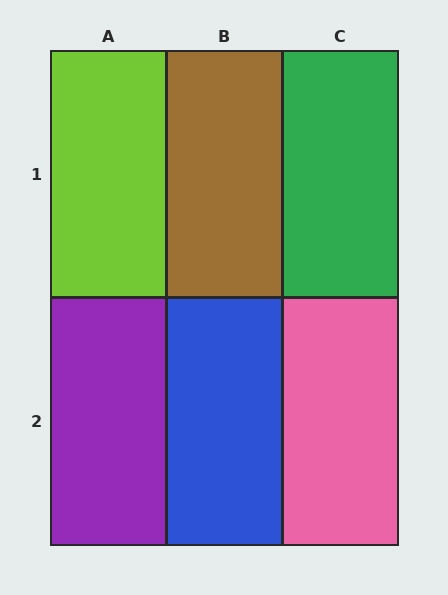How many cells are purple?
1 cell is purple.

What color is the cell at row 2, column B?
Blue.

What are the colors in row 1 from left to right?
Lime, brown, green.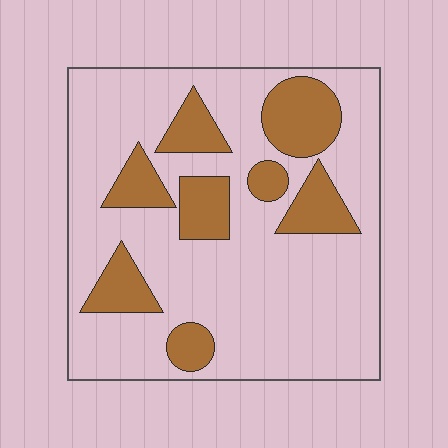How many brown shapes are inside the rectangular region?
8.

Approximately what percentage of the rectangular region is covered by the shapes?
Approximately 25%.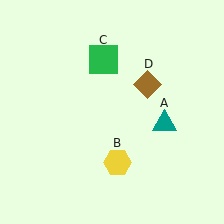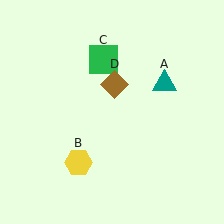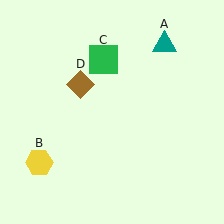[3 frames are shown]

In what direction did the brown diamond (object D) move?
The brown diamond (object D) moved left.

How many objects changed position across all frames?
3 objects changed position: teal triangle (object A), yellow hexagon (object B), brown diamond (object D).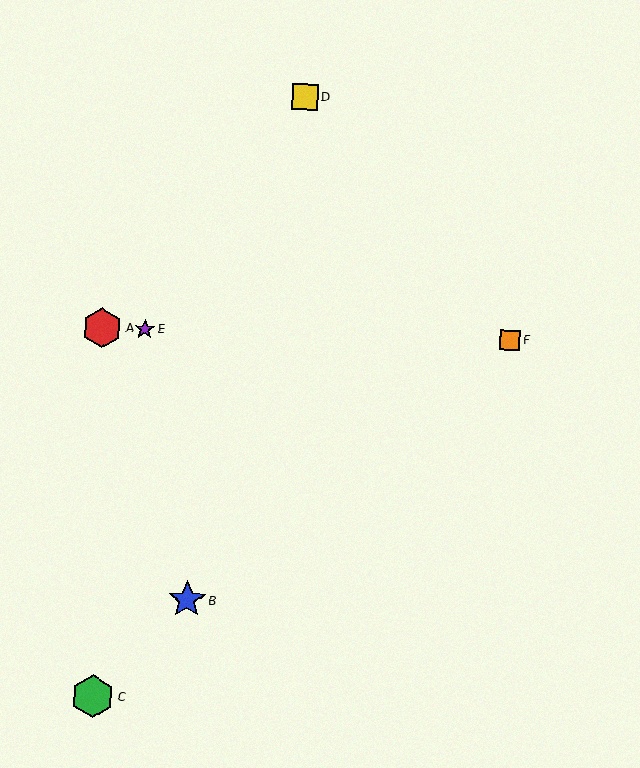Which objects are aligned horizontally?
Objects A, E, F are aligned horizontally.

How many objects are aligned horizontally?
3 objects (A, E, F) are aligned horizontally.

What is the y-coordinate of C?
Object C is at y≈696.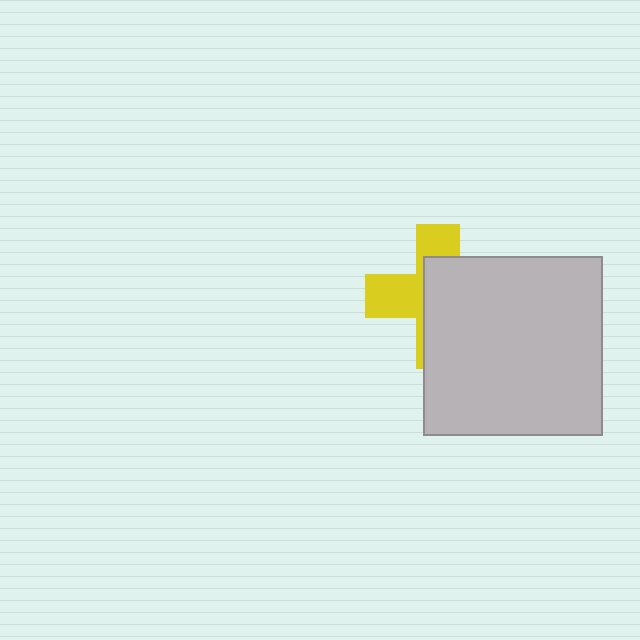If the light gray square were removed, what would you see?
You would see the complete yellow cross.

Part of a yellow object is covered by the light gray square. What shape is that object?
It is a cross.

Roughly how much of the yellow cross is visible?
A small part of it is visible (roughly 42%).